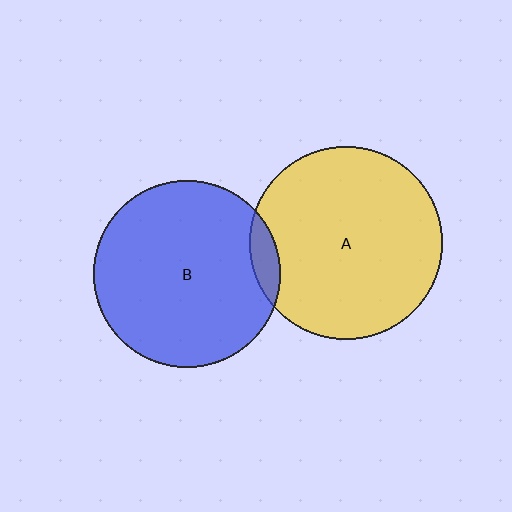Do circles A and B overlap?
Yes.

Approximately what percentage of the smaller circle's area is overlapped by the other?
Approximately 5%.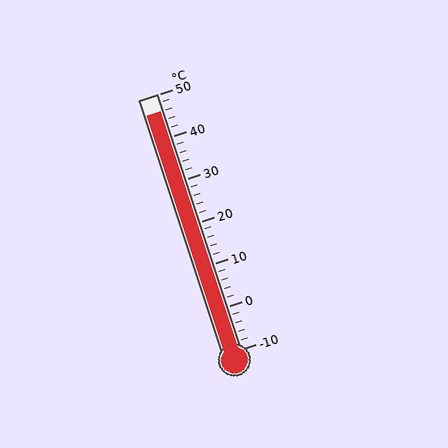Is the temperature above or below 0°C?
The temperature is above 0°C.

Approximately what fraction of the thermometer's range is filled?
The thermometer is filled to approximately 95% of its range.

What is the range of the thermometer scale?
The thermometer scale ranges from -10°C to 50°C.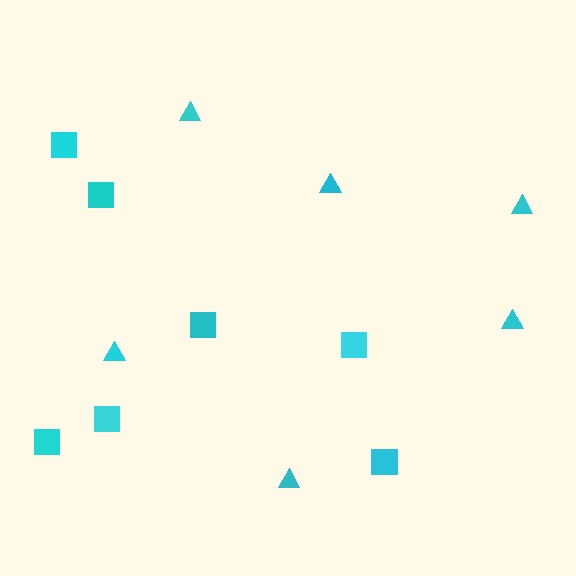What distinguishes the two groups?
There are 2 groups: one group of triangles (6) and one group of squares (7).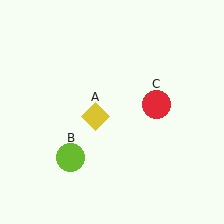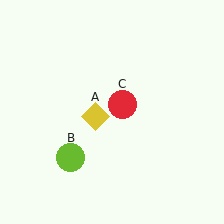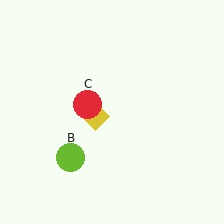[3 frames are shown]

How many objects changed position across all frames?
1 object changed position: red circle (object C).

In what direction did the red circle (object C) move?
The red circle (object C) moved left.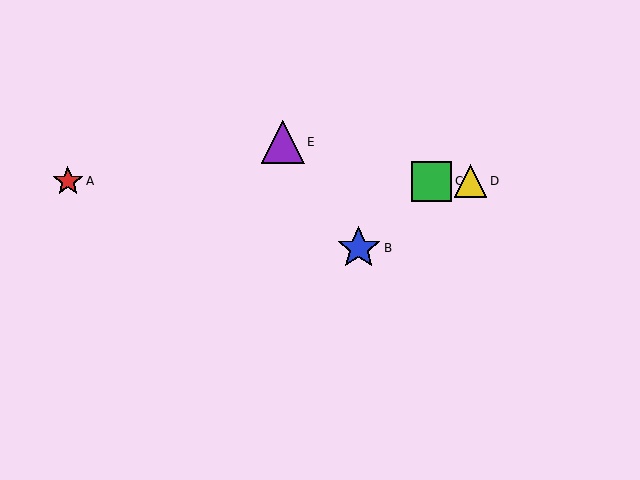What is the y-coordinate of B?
Object B is at y≈248.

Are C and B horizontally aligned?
No, C is at y≈181 and B is at y≈248.